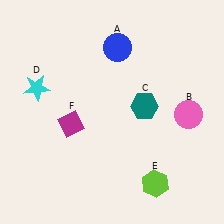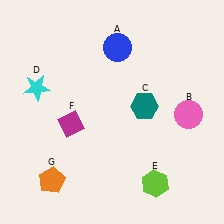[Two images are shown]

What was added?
An orange pentagon (G) was added in Image 2.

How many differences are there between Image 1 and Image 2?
There is 1 difference between the two images.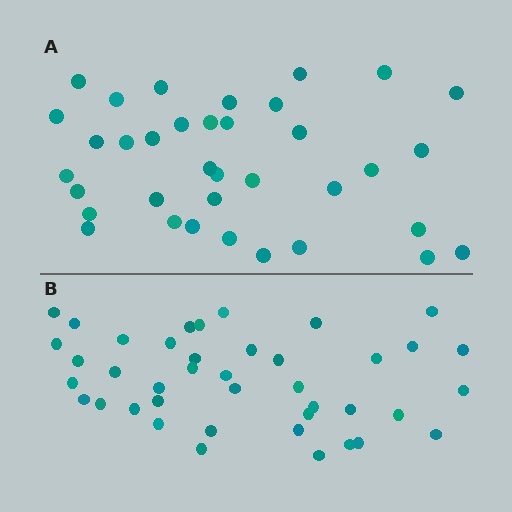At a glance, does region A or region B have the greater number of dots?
Region B (the bottom region) has more dots.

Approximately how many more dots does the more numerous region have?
Region B has about 5 more dots than region A.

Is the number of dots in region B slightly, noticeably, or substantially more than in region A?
Region B has only slightly more — the two regions are fairly close. The ratio is roughly 1.1 to 1.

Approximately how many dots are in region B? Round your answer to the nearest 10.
About 40 dots. (The exact count is 41, which rounds to 40.)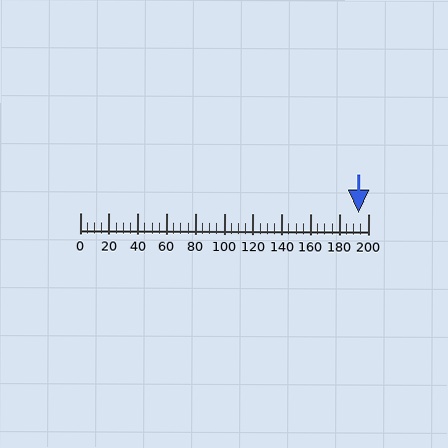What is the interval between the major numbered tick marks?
The major tick marks are spaced 20 units apart.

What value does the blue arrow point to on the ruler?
The blue arrow points to approximately 193.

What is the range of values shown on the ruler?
The ruler shows values from 0 to 200.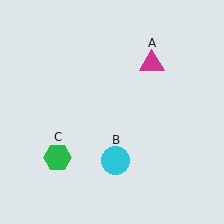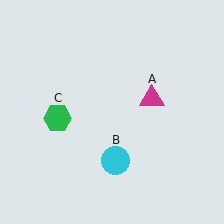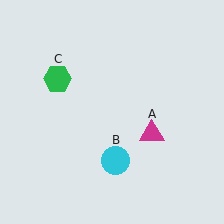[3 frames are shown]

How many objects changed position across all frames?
2 objects changed position: magenta triangle (object A), green hexagon (object C).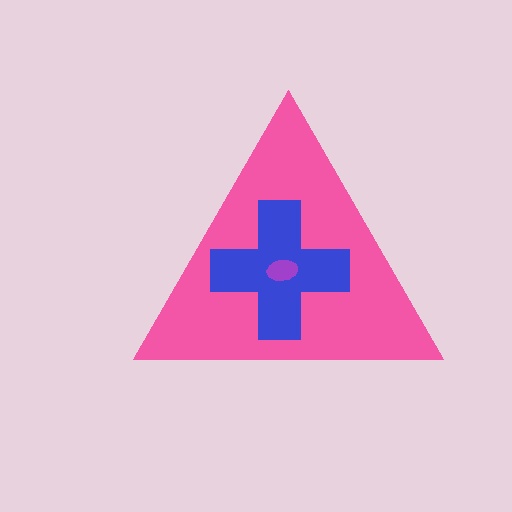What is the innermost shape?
The purple ellipse.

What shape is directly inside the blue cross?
The purple ellipse.